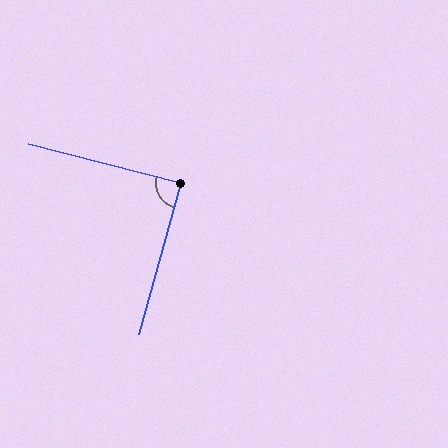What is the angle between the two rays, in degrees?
Approximately 89 degrees.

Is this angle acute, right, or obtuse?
It is approximately a right angle.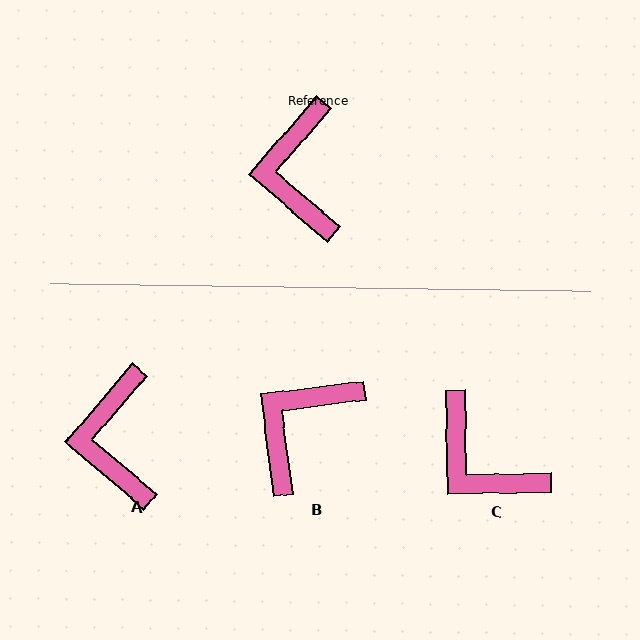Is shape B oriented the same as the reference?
No, it is off by about 42 degrees.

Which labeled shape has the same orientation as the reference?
A.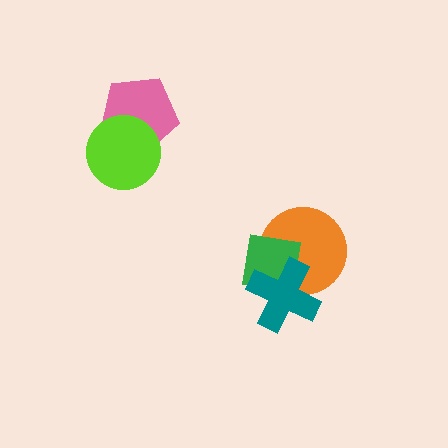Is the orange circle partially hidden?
Yes, it is partially covered by another shape.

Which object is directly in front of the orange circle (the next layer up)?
The green square is directly in front of the orange circle.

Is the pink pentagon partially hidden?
Yes, it is partially covered by another shape.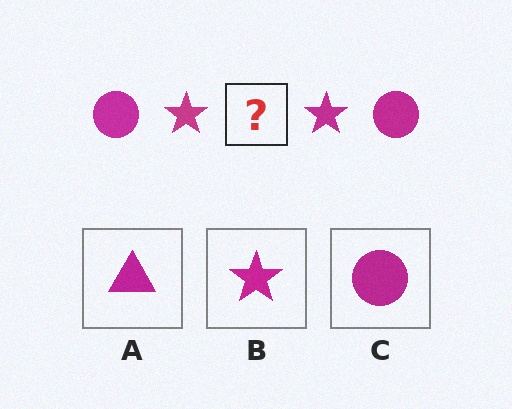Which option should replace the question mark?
Option C.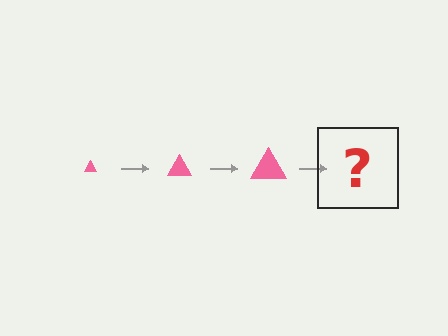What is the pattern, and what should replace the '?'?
The pattern is that the triangle gets progressively larger each step. The '?' should be a pink triangle, larger than the previous one.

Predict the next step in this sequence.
The next step is a pink triangle, larger than the previous one.